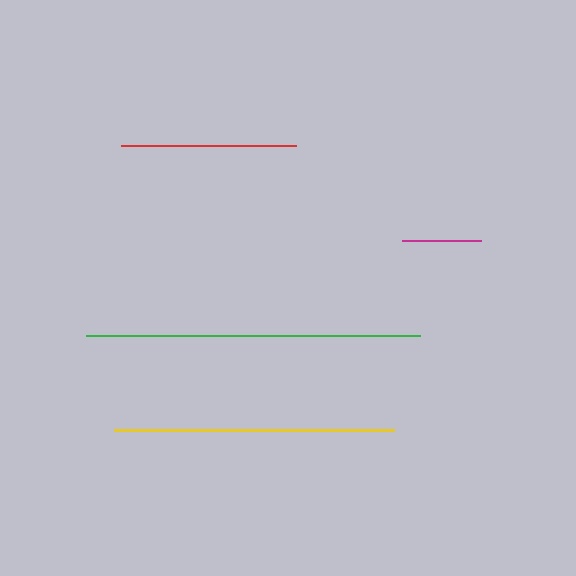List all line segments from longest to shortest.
From longest to shortest: green, yellow, red, magenta.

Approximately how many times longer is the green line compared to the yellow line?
The green line is approximately 1.2 times the length of the yellow line.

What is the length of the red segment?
The red segment is approximately 175 pixels long.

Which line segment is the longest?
The green line is the longest at approximately 334 pixels.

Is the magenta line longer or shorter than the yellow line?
The yellow line is longer than the magenta line.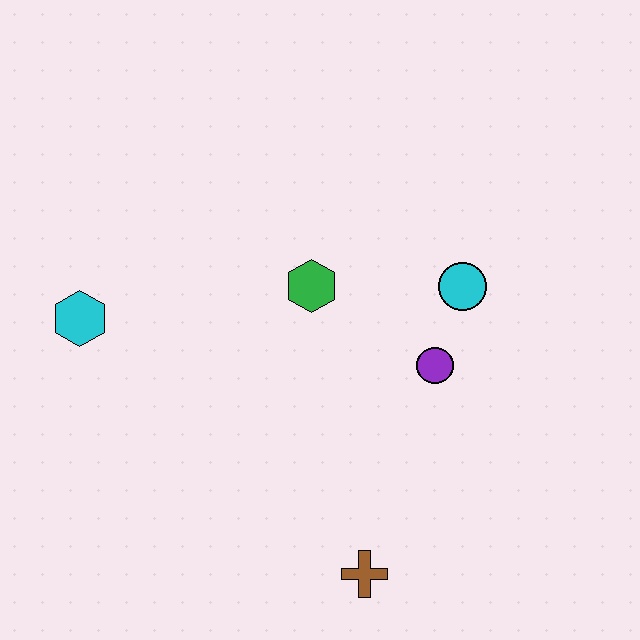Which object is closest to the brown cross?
The purple circle is closest to the brown cross.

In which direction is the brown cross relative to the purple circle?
The brown cross is below the purple circle.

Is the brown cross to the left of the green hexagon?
No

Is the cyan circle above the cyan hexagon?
Yes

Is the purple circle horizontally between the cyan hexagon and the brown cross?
No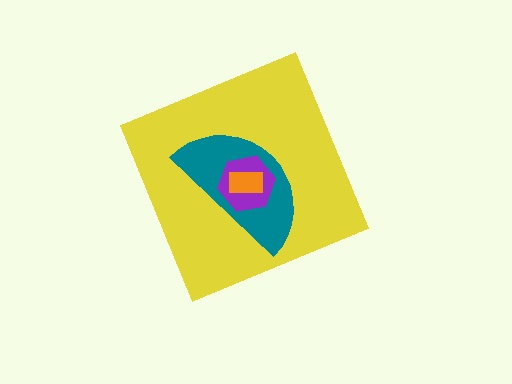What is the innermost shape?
The orange rectangle.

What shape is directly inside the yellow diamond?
The teal semicircle.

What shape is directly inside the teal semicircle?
The purple hexagon.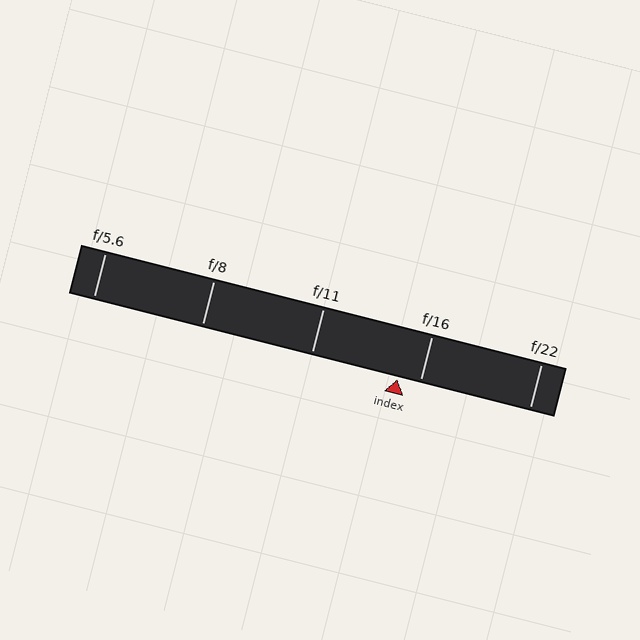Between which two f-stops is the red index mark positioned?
The index mark is between f/11 and f/16.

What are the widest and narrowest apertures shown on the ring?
The widest aperture shown is f/5.6 and the narrowest is f/22.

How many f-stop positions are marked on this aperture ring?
There are 5 f-stop positions marked.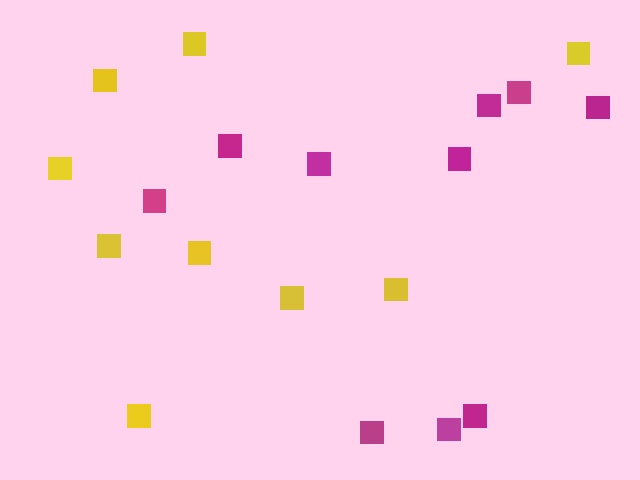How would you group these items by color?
There are 2 groups: one group of yellow squares (9) and one group of magenta squares (10).